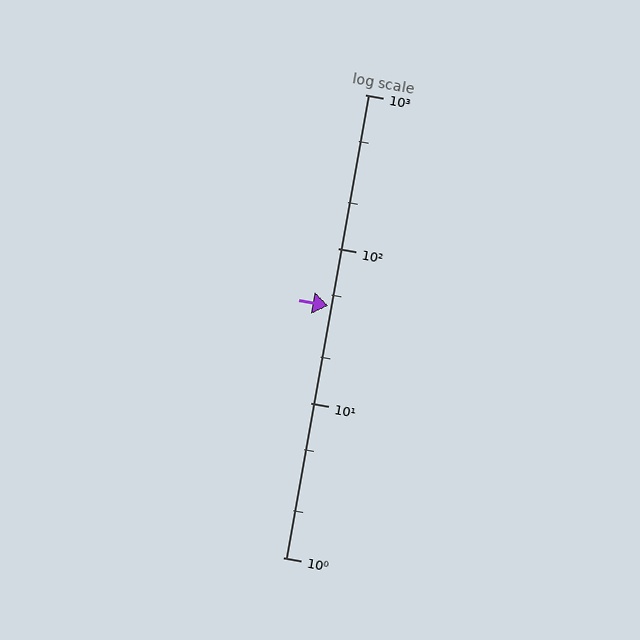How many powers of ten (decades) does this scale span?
The scale spans 3 decades, from 1 to 1000.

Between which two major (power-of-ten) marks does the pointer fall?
The pointer is between 10 and 100.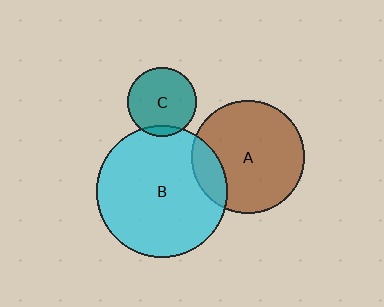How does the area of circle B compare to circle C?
Approximately 3.6 times.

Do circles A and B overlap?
Yes.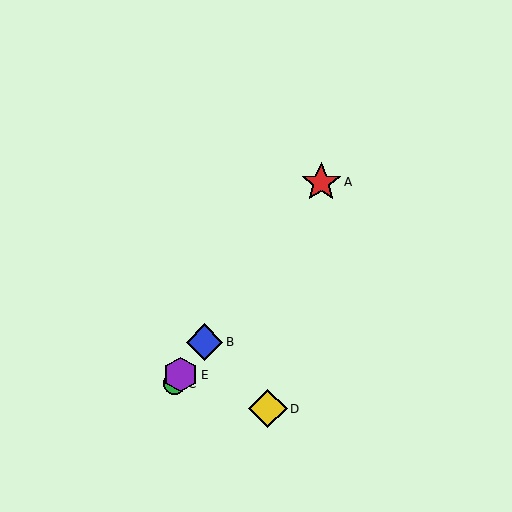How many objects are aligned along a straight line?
4 objects (A, B, C, E) are aligned along a straight line.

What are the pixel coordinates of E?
Object E is at (181, 375).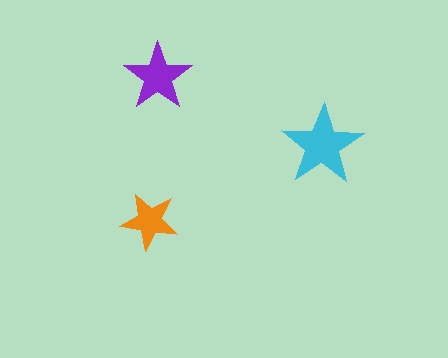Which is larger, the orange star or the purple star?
The purple one.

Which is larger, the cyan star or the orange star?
The cyan one.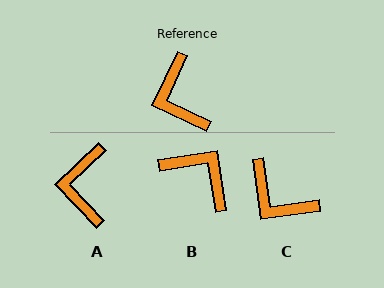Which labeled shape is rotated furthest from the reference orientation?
B, about 146 degrees away.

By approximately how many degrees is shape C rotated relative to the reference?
Approximately 33 degrees counter-clockwise.